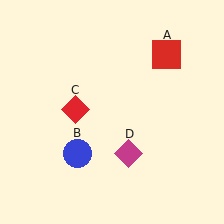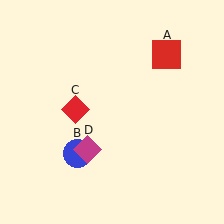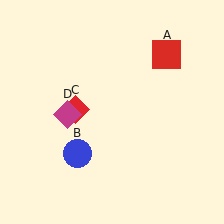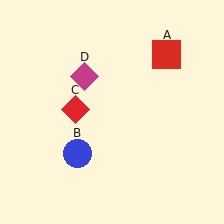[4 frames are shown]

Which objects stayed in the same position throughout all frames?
Red square (object A) and blue circle (object B) and red diamond (object C) remained stationary.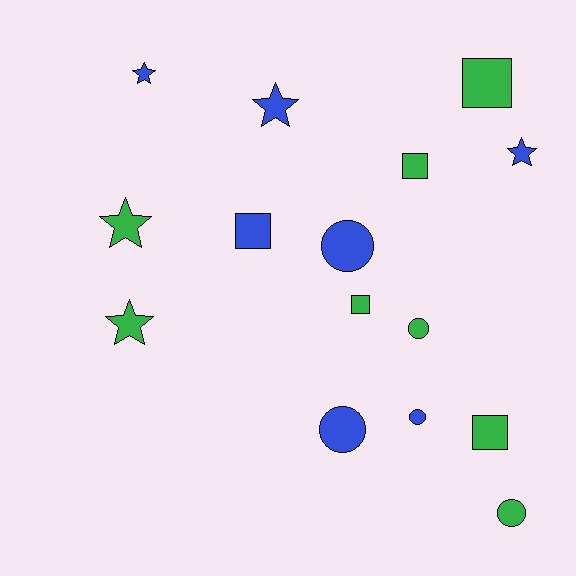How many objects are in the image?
There are 15 objects.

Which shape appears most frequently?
Circle, with 5 objects.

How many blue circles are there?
There are 3 blue circles.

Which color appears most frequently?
Green, with 8 objects.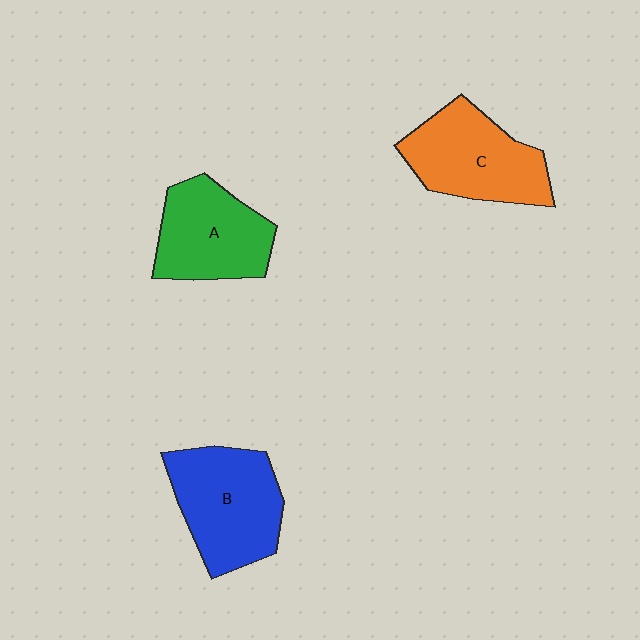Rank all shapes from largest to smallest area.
From largest to smallest: B (blue), C (orange), A (green).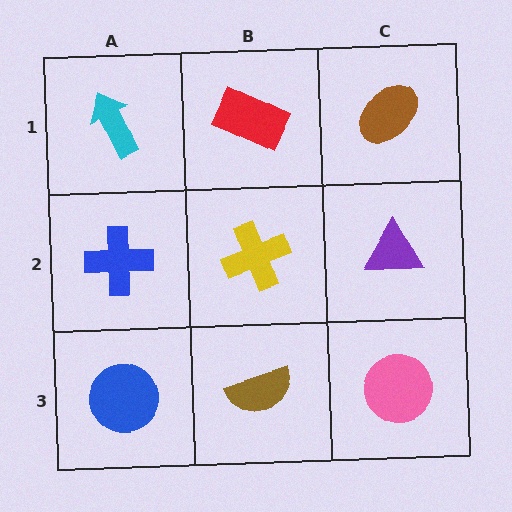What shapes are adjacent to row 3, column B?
A yellow cross (row 2, column B), a blue circle (row 3, column A), a pink circle (row 3, column C).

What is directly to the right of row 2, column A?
A yellow cross.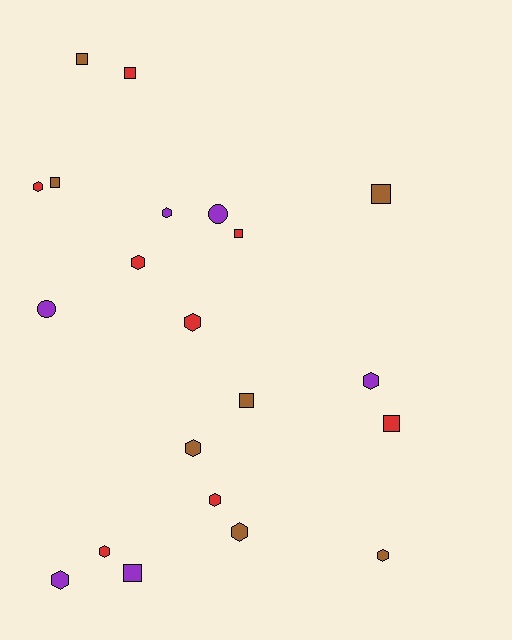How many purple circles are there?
There are 2 purple circles.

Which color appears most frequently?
Red, with 8 objects.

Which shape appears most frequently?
Hexagon, with 11 objects.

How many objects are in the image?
There are 21 objects.